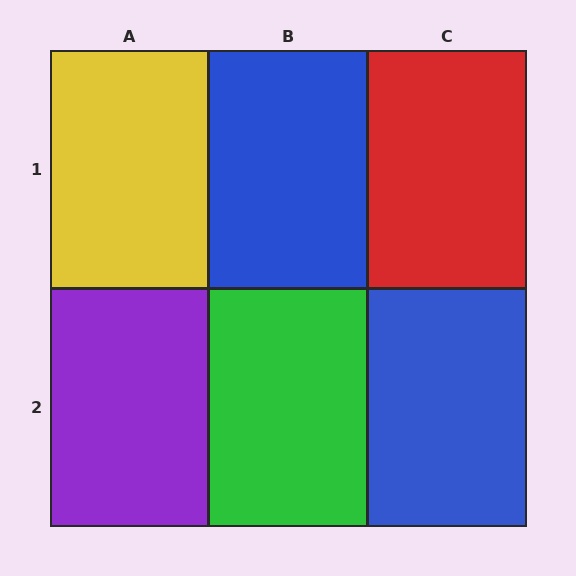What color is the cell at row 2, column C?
Blue.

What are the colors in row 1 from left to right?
Yellow, blue, red.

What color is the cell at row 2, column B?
Green.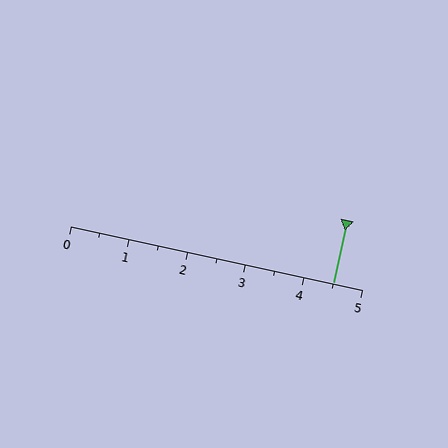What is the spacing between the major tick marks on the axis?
The major ticks are spaced 1 apart.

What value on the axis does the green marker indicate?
The marker indicates approximately 4.5.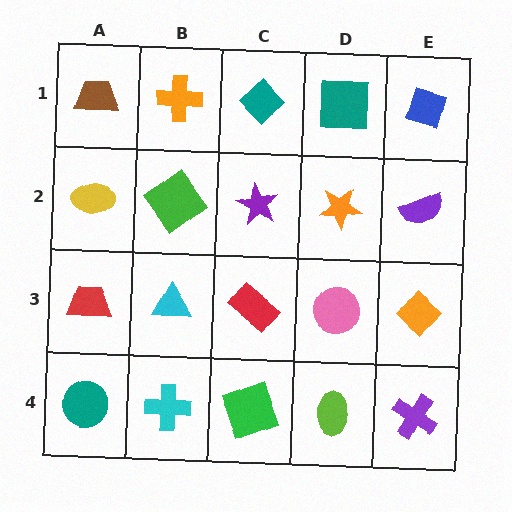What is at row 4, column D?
A lime ellipse.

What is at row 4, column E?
A purple cross.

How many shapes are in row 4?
5 shapes.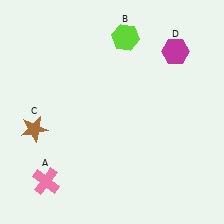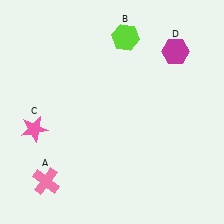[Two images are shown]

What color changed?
The star (C) changed from brown in Image 1 to pink in Image 2.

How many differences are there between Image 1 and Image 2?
There is 1 difference between the two images.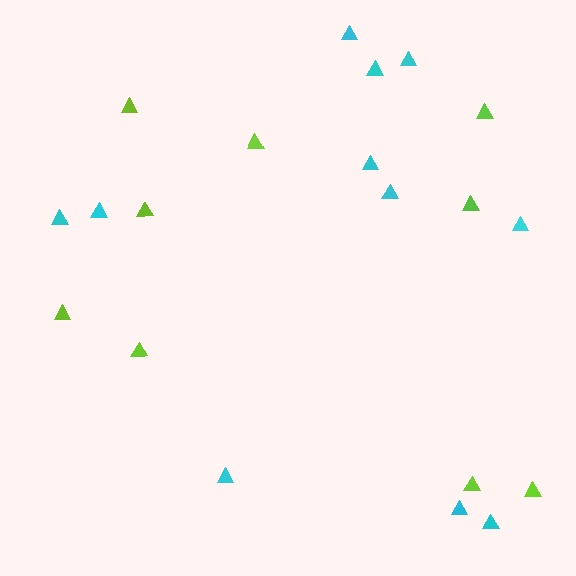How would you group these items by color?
There are 2 groups: one group of lime triangles (9) and one group of cyan triangles (11).